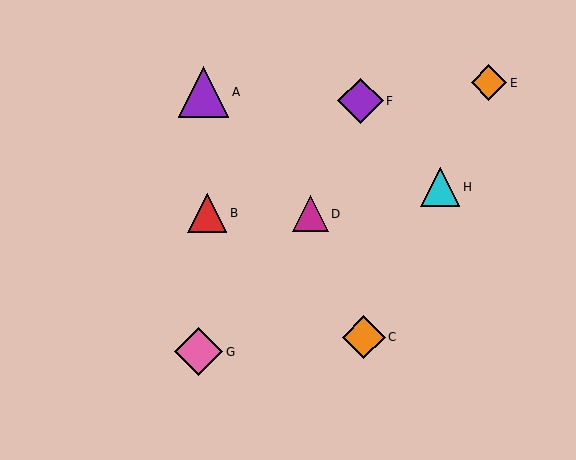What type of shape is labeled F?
Shape F is a purple diamond.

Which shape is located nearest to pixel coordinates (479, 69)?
The orange diamond (labeled E) at (489, 83) is nearest to that location.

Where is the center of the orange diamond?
The center of the orange diamond is at (489, 83).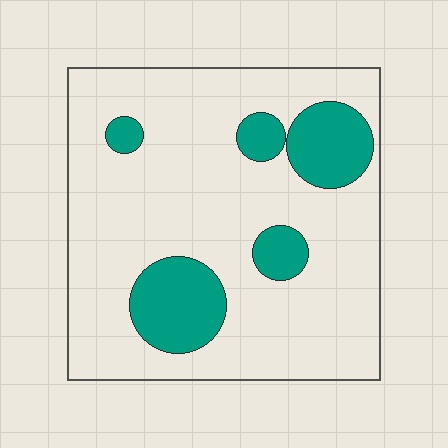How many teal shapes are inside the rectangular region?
5.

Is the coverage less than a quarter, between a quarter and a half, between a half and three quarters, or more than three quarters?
Less than a quarter.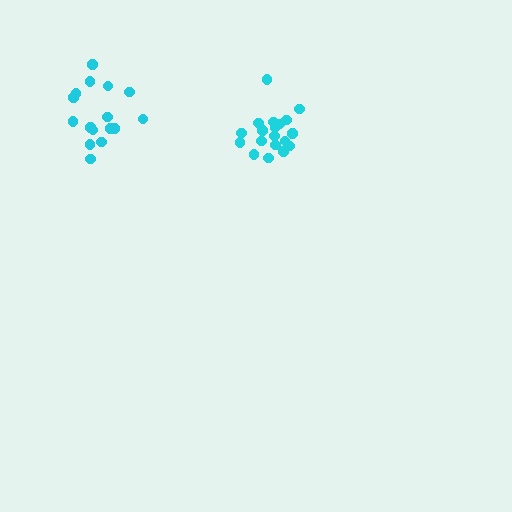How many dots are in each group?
Group 1: 20 dots, Group 2: 17 dots (37 total).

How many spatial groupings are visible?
There are 2 spatial groupings.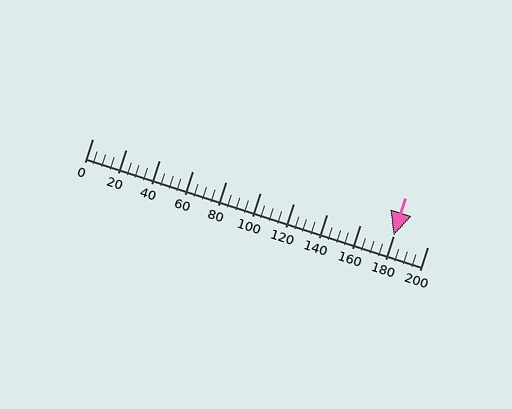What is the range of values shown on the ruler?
The ruler shows values from 0 to 200.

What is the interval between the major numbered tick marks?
The major tick marks are spaced 20 units apart.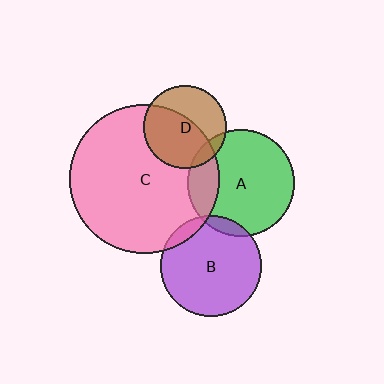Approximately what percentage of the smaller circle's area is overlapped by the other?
Approximately 10%.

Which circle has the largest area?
Circle C (pink).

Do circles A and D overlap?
Yes.